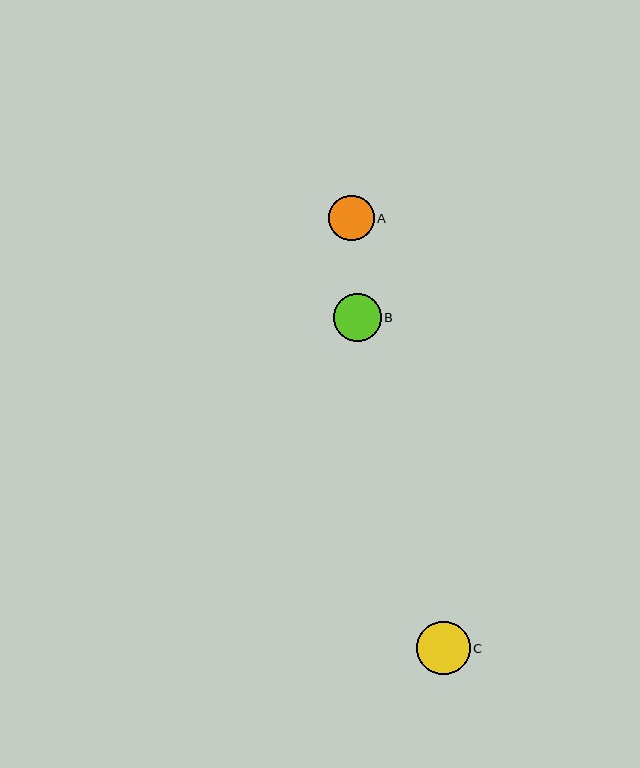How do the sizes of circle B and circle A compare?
Circle B and circle A are approximately the same size.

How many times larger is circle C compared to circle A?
Circle C is approximately 1.2 times the size of circle A.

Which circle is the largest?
Circle C is the largest with a size of approximately 53 pixels.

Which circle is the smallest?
Circle A is the smallest with a size of approximately 46 pixels.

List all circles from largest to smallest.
From largest to smallest: C, B, A.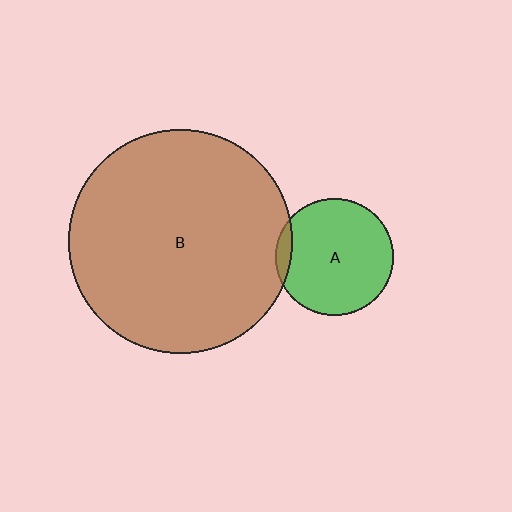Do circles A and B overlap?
Yes.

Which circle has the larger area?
Circle B (brown).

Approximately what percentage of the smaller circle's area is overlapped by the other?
Approximately 5%.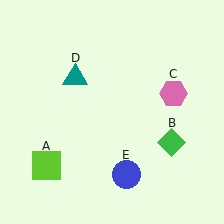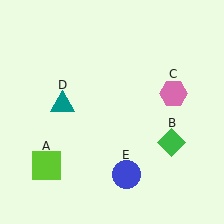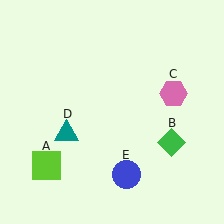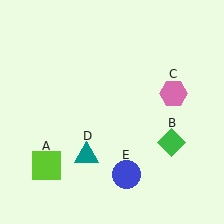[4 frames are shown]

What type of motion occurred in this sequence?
The teal triangle (object D) rotated counterclockwise around the center of the scene.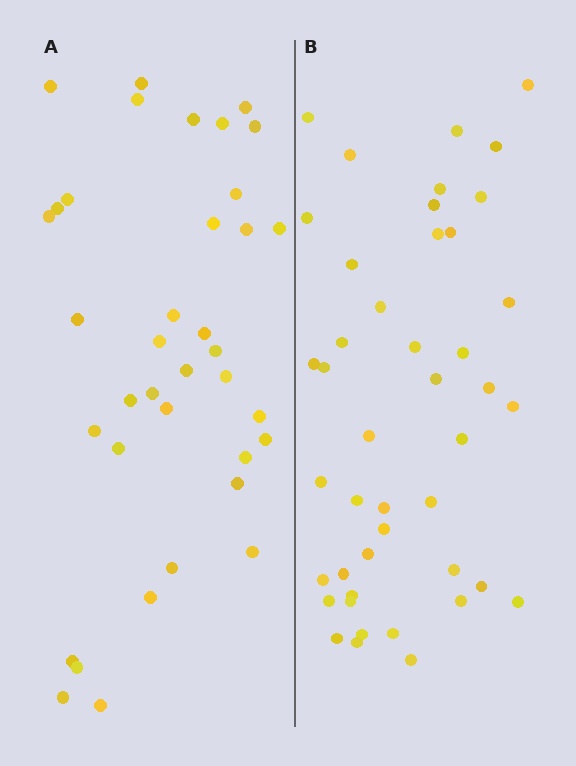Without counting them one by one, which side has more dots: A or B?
Region B (the right region) has more dots.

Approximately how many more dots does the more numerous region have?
Region B has roughly 8 or so more dots than region A.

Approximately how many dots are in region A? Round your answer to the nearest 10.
About 40 dots. (The exact count is 37, which rounds to 40.)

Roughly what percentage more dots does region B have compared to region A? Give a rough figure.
About 20% more.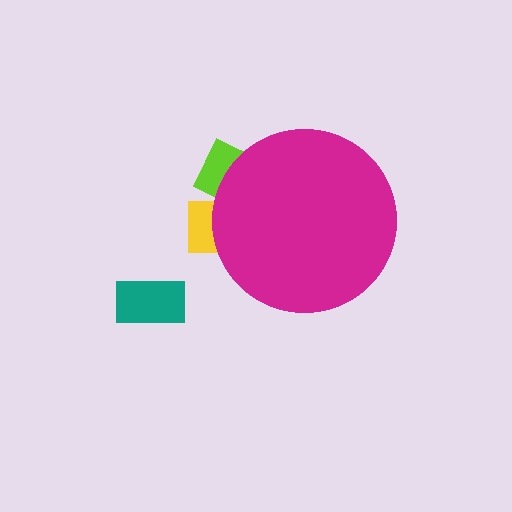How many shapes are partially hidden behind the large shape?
2 shapes are partially hidden.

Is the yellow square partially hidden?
Yes, the yellow square is partially hidden behind the magenta circle.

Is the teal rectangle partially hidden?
No, the teal rectangle is fully visible.